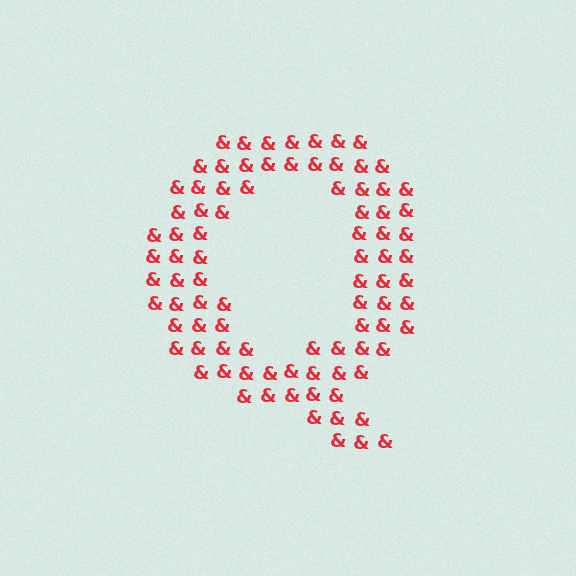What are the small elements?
The small elements are ampersands.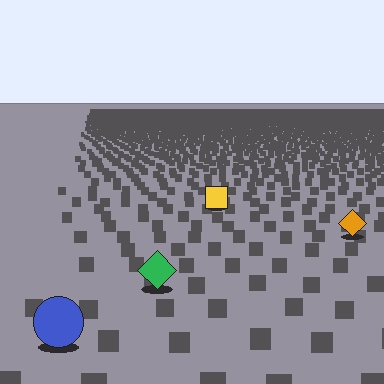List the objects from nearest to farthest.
From nearest to farthest: the blue circle, the green diamond, the orange diamond, the yellow square.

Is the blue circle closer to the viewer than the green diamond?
Yes. The blue circle is closer — you can tell from the texture gradient: the ground texture is coarser near it.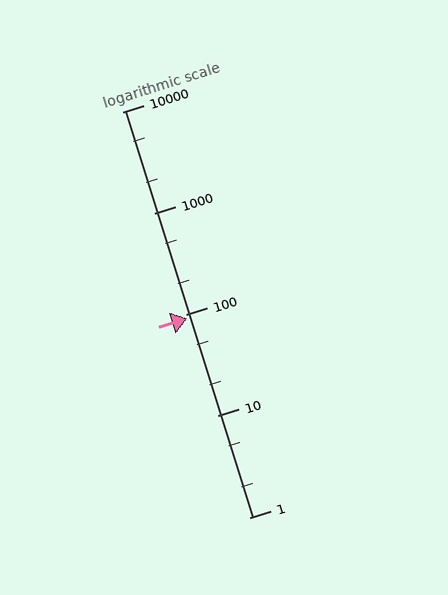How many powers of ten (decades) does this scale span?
The scale spans 4 decades, from 1 to 10000.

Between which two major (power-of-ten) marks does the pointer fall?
The pointer is between 10 and 100.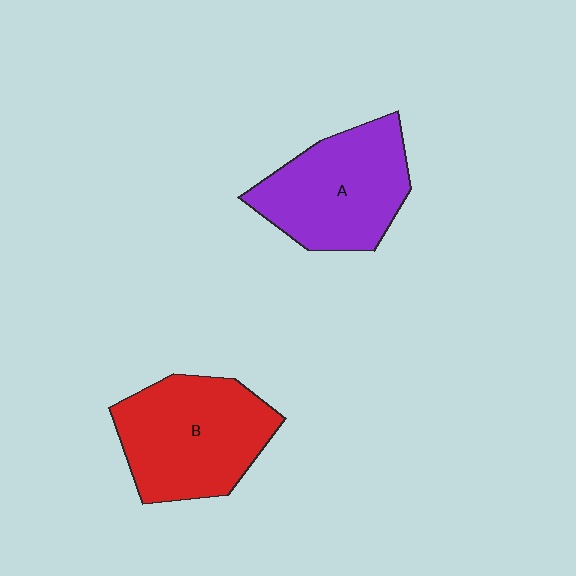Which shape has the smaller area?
Shape A (purple).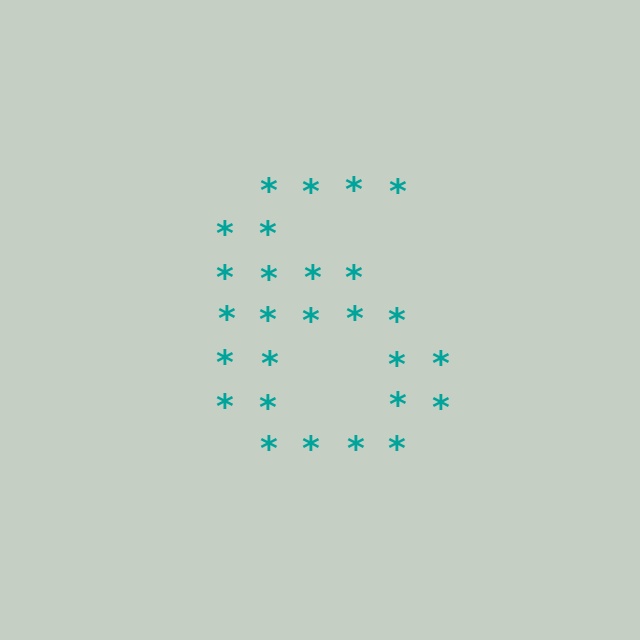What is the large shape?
The large shape is the digit 6.